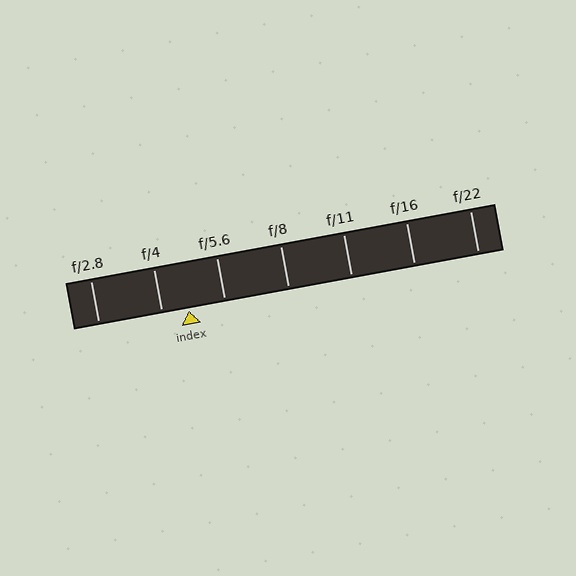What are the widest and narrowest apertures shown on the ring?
The widest aperture shown is f/2.8 and the narrowest is f/22.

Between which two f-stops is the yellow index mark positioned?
The index mark is between f/4 and f/5.6.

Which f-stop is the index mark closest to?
The index mark is closest to f/4.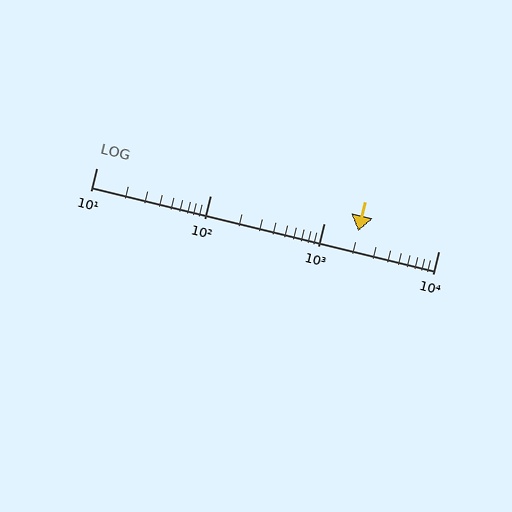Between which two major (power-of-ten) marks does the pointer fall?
The pointer is between 1000 and 10000.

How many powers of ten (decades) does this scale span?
The scale spans 3 decades, from 10 to 10000.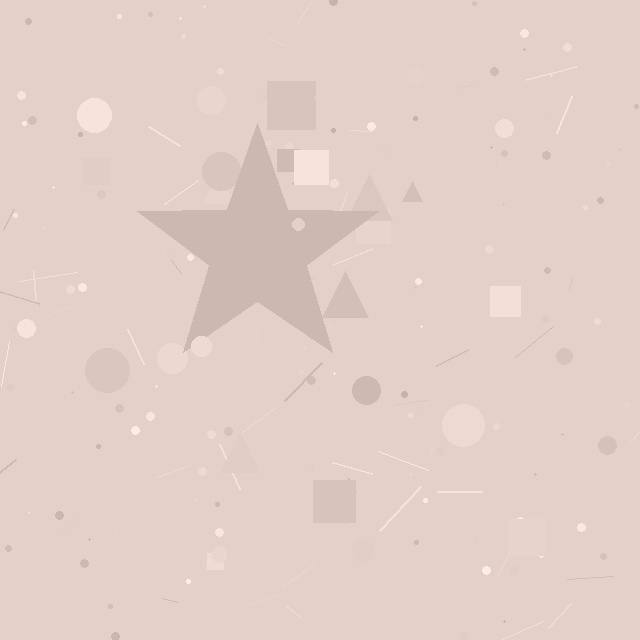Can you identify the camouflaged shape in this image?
The camouflaged shape is a star.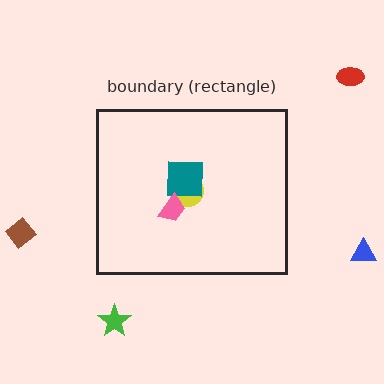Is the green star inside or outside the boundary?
Outside.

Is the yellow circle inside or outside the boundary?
Inside.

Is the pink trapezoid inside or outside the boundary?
Inside.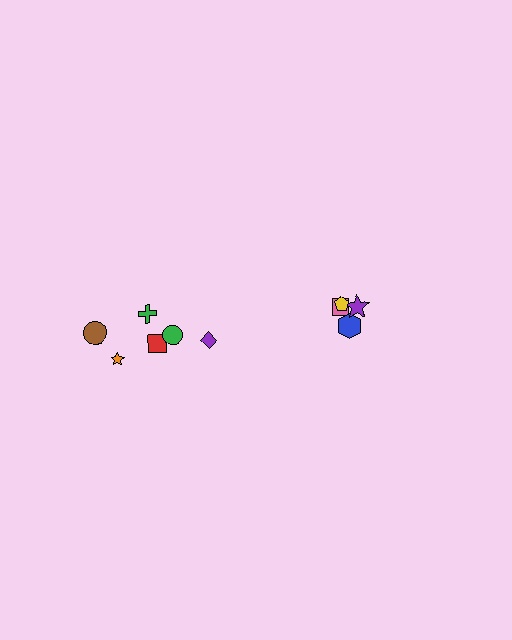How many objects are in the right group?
There are 4 objects.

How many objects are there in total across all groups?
There are 10 objects.